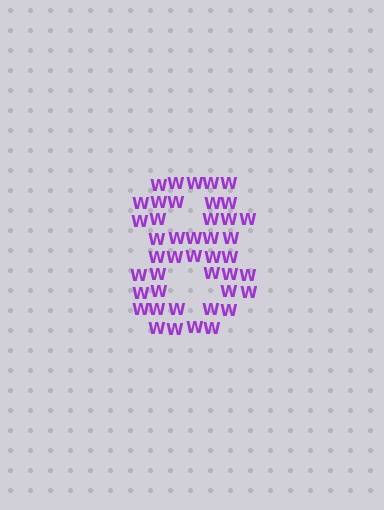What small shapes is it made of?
It is made of small letter W's.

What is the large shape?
The large shape is the digit 8.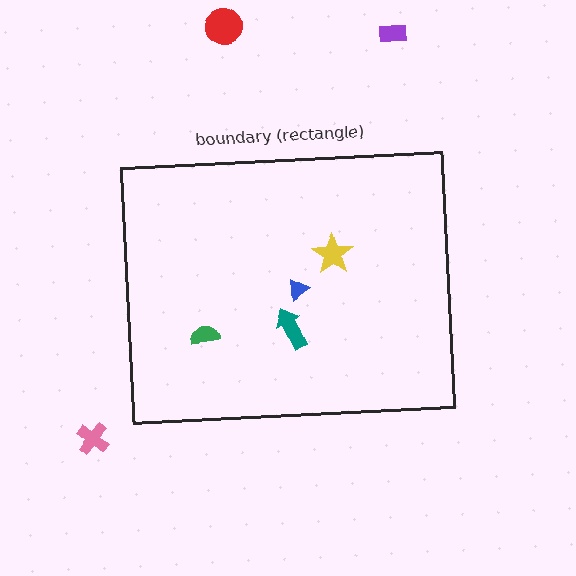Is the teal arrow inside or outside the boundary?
Inside.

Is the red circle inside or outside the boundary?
Outside.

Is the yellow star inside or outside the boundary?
Inside.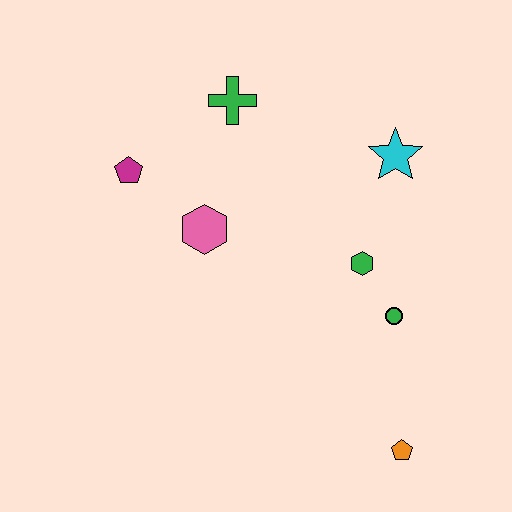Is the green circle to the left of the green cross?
No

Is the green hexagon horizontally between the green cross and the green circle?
Yes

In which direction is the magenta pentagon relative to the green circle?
The magenta pentagon is to the left of the green circle.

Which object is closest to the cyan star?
The green hexagon is closest to the cyan star.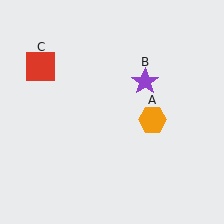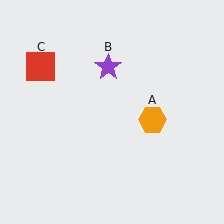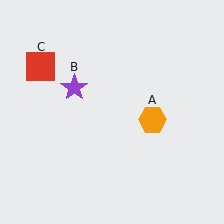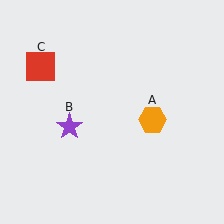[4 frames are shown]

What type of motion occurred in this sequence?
The purple star (object B) rotated counterclockwise around the center of the scene.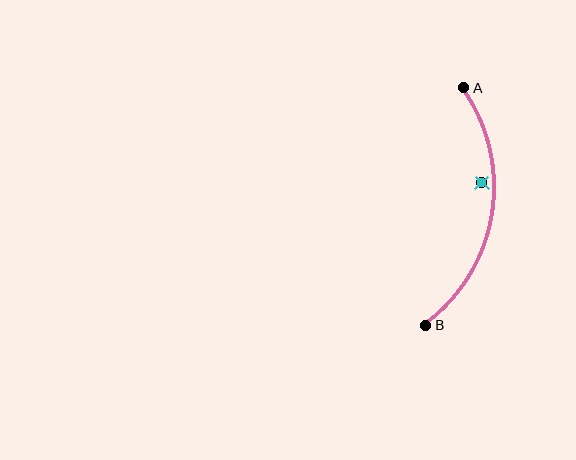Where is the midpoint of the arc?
The arc midpoint is the point on the curve farthest from the straight line joining A and B. It sits to the right of that line.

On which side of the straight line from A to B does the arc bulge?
The arc bulges to the right of the straight line connecting A and B.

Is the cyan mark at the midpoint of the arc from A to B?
No — the cyan mark does not lie on the arc at all. It sits slightly inside the curve.